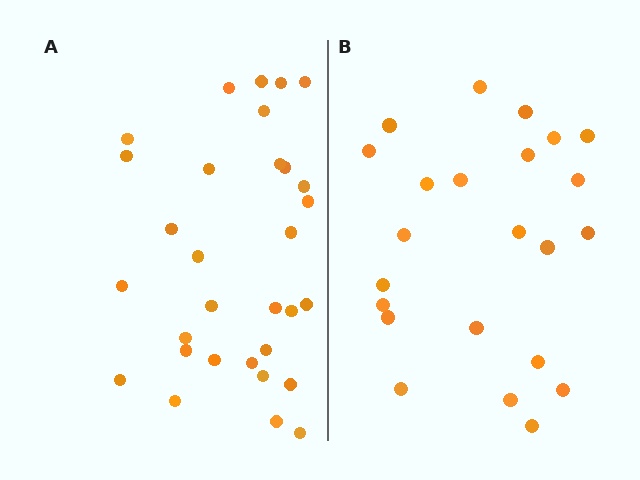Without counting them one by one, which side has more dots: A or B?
Region A (the left region) has more dots.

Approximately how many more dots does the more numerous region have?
Region A has roughly 8 or so more dots than region B.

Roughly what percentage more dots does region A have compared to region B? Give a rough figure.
About 35% more.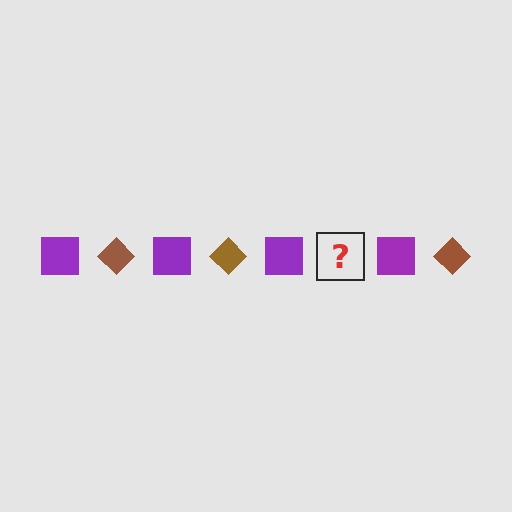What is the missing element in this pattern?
The missing element is a brown diamond.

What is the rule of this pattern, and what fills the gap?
The rule is that the pattern alternates between purple square and brown diamond. The gap should be filled with a brown diamond.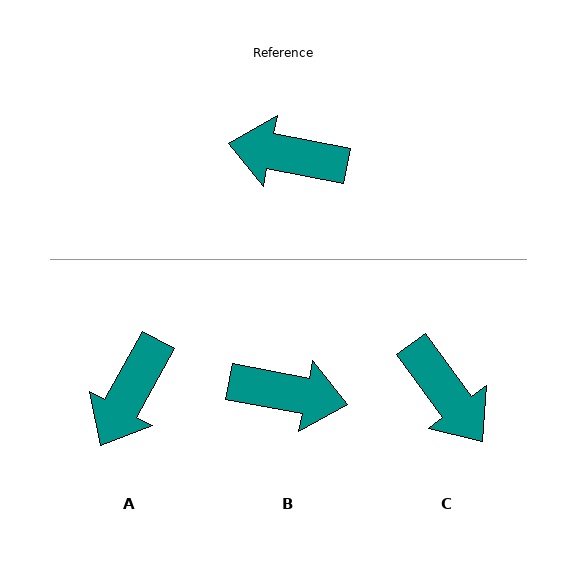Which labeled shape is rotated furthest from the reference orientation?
B, about 180 degrees away.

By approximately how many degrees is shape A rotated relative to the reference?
Approximately 72 degrees counter-clockwise.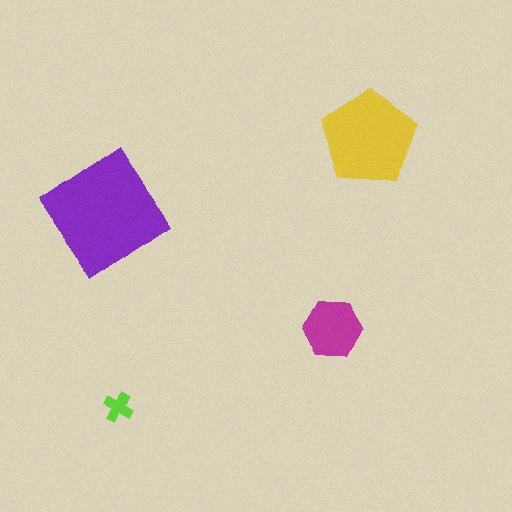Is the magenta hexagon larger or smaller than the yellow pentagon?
Smaller.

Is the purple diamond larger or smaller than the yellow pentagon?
Larger.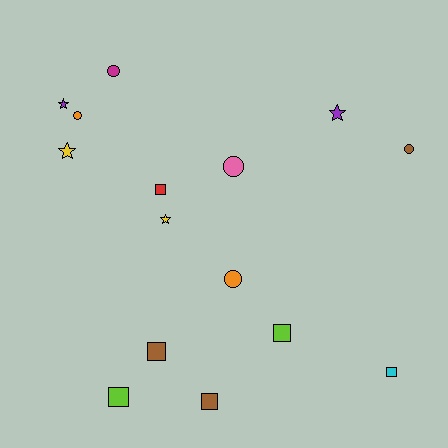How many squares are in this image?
There are 6 squares.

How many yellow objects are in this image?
There are 2 yellow objects.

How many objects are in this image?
There are 15 objects.